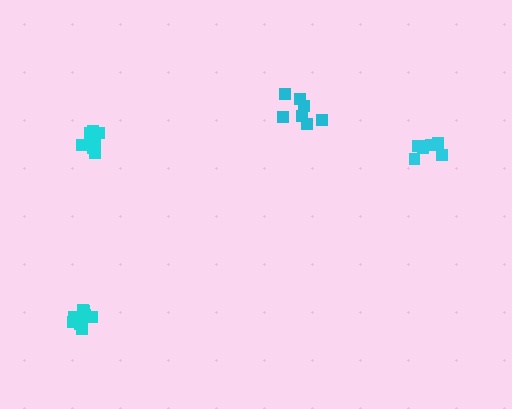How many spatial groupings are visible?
There are 4 spatial groupings.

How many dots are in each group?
Group 1: 7 dots, Group 2: 9 dots, Group 3: 7 dots, Group 4: 11 dots (34 total).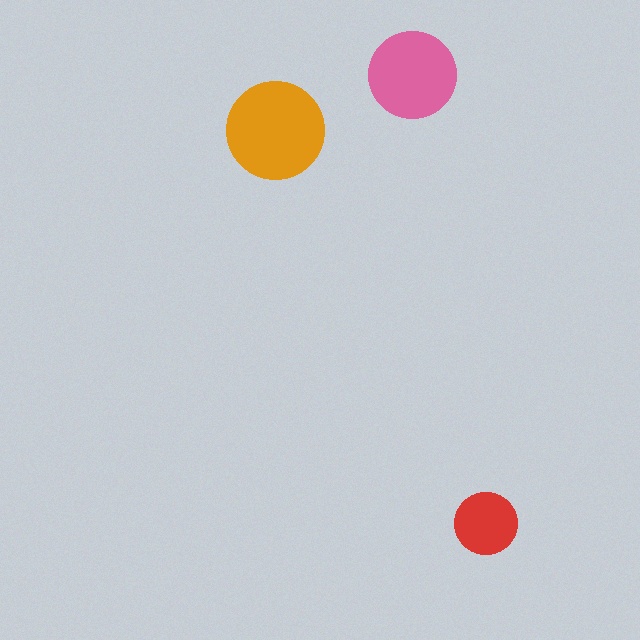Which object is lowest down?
The red circle is bottommost.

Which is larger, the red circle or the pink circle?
The pink one.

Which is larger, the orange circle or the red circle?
The orange one.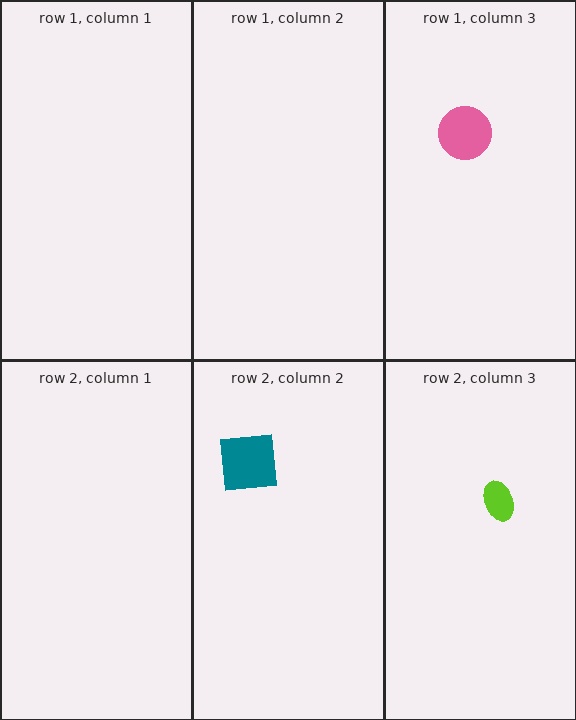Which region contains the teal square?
The row 2, column 2 region.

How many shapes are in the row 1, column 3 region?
1.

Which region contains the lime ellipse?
The row 2, column 3 region.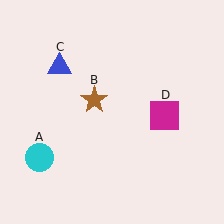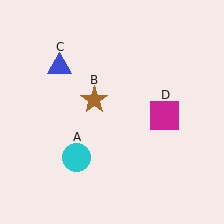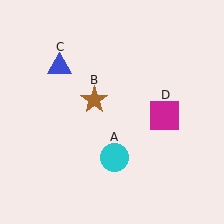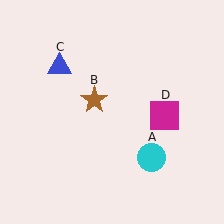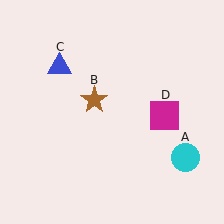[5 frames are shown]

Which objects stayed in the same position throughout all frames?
Brown star (object B) and blue triangle (object C) and magenta square (object D) remained stationary.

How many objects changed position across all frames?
1 object changed position: cyan circle (object A).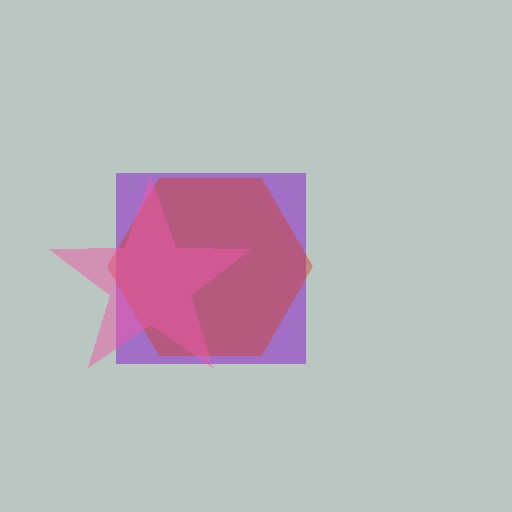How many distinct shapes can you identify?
There are 3 distinct shapes: a purple square, a red hexagon, a pink star.